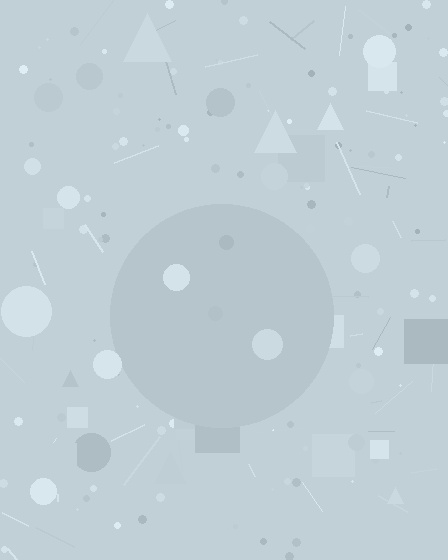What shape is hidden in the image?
A circle is hidden in the image.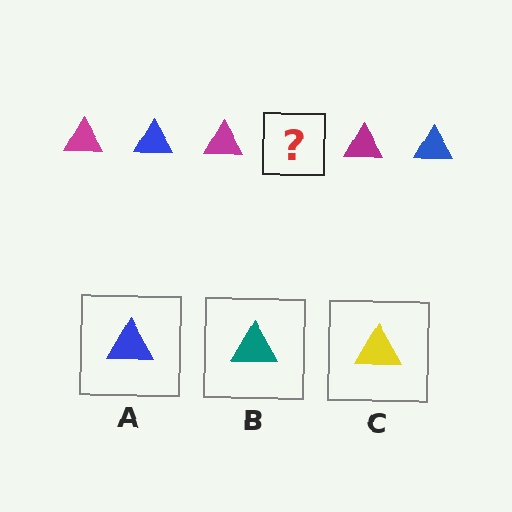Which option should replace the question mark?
Option A.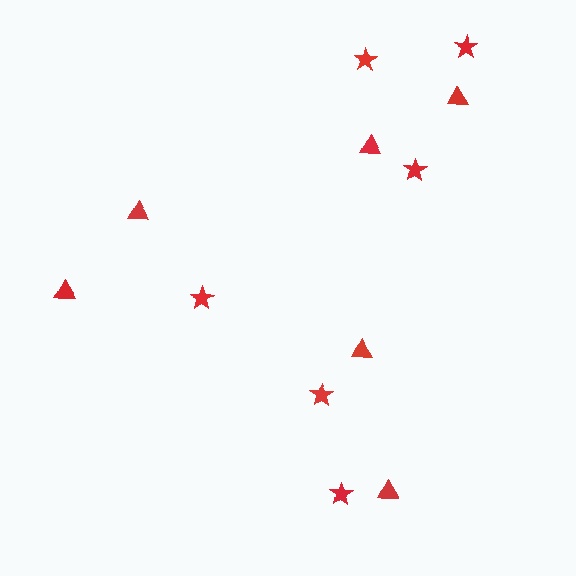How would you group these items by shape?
There are 2 groups: one group of triangles (6) and one group of stars (6).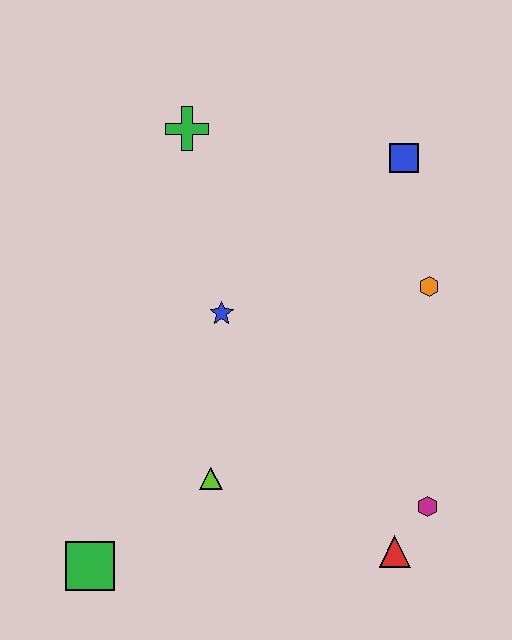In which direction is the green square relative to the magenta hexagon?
The green square is to the left of the magenta hexagon.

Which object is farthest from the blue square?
The green square is farthest from the blue square.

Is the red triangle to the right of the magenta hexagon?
No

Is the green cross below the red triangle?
No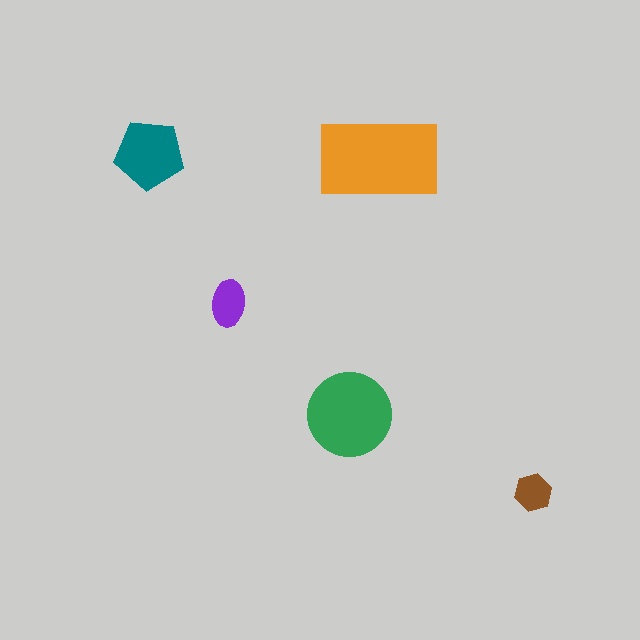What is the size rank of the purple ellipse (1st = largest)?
4th.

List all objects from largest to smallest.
The orange rectangle, the green circle, the teal pentagon, the purple ellipse, the brown hexagon.